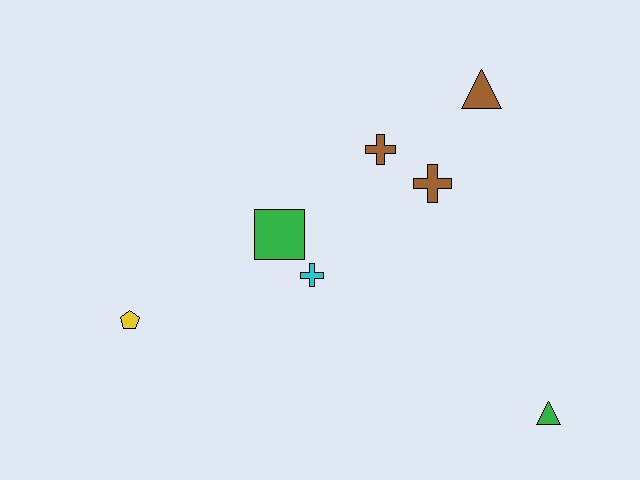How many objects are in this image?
There are 7 objects.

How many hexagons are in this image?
There are no hexagons.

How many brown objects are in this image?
There are 3 brown objects.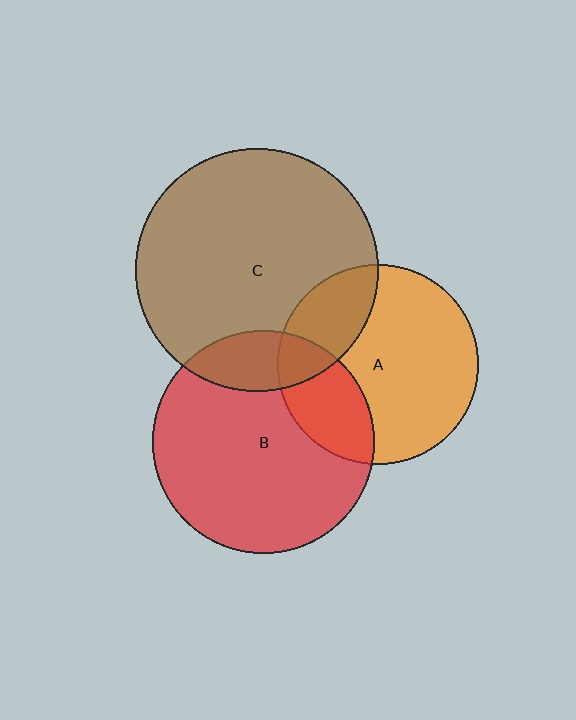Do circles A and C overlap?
Yes.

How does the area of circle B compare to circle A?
Approximately 1.2 times.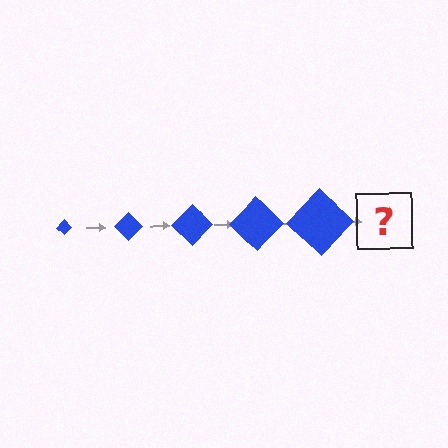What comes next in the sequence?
The next element should be a blue diamond, larger than the previous one.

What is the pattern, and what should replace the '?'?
The pattern is that the diamond gets progressively larger each step. The '?' should be a blue diamond, larger than the previous one.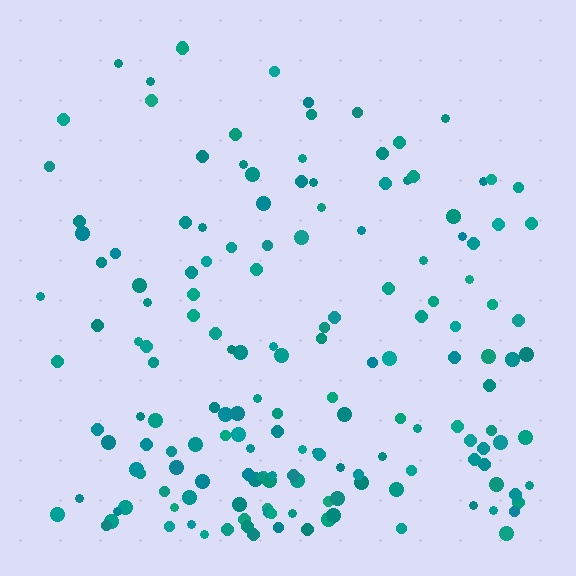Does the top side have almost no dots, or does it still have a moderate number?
Still a moderate number, just noticeably fewer than the bottom.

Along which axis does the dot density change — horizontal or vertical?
Vertical.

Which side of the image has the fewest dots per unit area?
The top.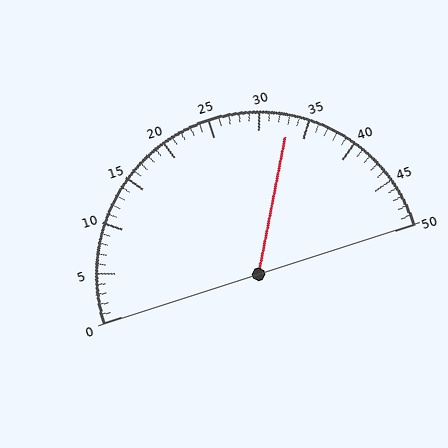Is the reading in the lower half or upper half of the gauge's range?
The reading is in the upper half of the range (0 to 50).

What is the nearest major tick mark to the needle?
The nearest major tick mark is 35.